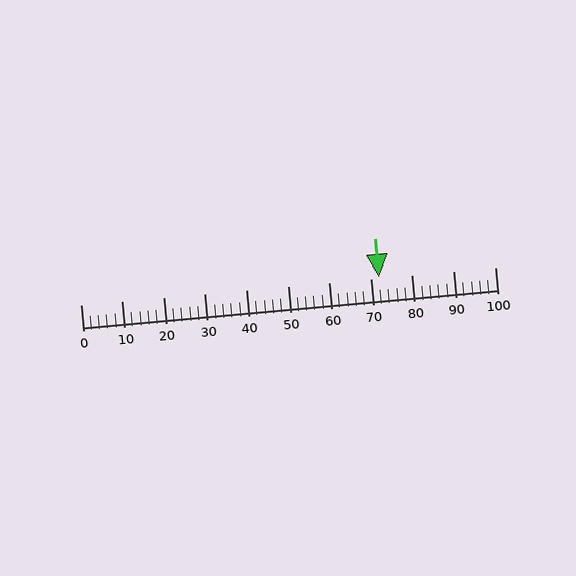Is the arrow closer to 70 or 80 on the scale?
The arrow is closer to 70.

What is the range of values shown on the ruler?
The ruler shows values from 0 to 100.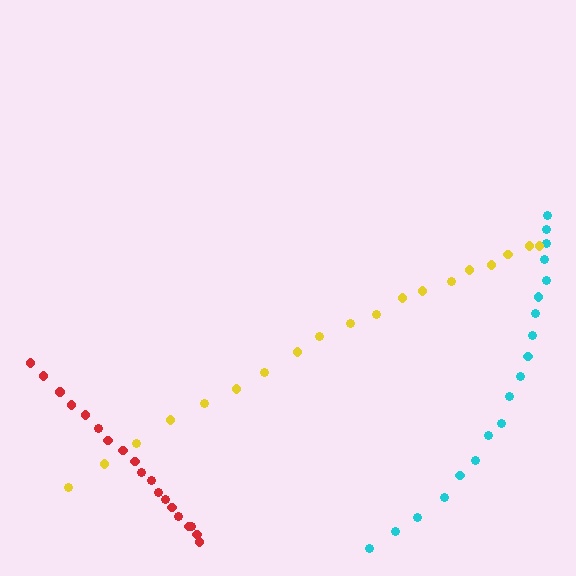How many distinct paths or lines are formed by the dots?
There are 3 distinct paths.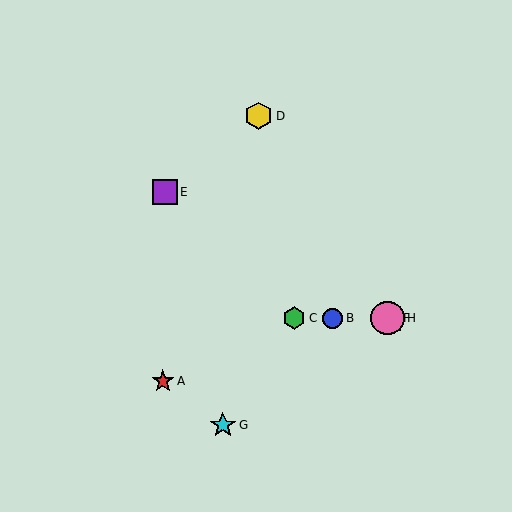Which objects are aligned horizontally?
Objects B, C, F, H are aligned horizontally.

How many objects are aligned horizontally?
4 objects (B, C, F, H) are aligned horizontally.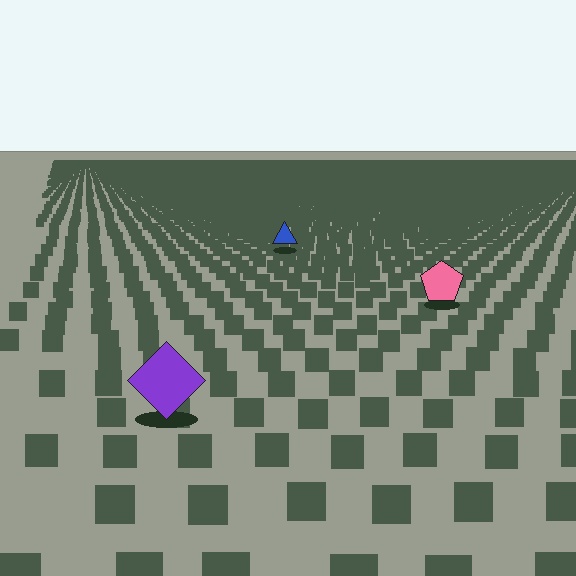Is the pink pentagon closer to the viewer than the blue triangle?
Yes. The pink pentagon is closer — you can tell from the texture gradient: the ground texture is coarser near it.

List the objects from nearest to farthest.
From nearest to farthest: the purple diamond, the pink pentagon, the blue triangle.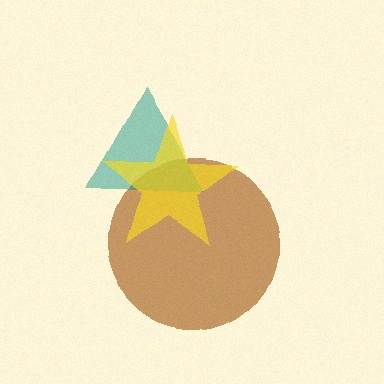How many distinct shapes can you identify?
There are 3 distinct shapes: a brown circle, a teal triangle, a yellow star.